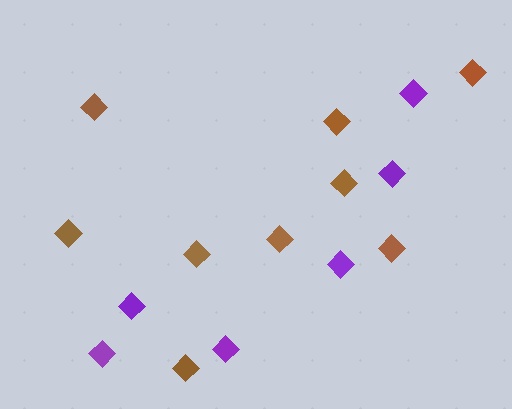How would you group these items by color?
There are 2 groups: one group of purple diamonds (6) and one group of brown diamonds (9).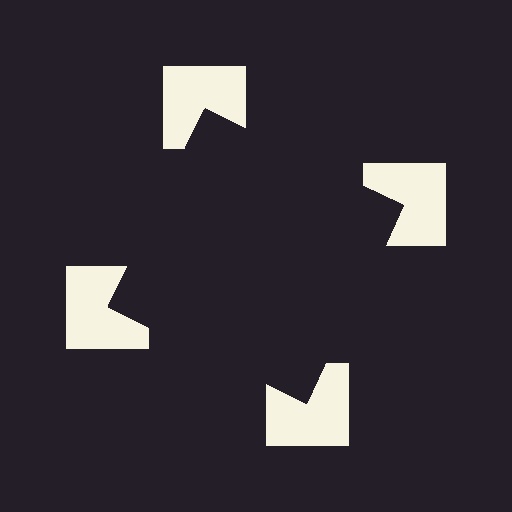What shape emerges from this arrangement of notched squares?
An illusory square — its edges are inferred from the aligned wedge cuts in the notched squares, not physically drawn.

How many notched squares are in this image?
There are 4 — one at each vertex of the illusory square.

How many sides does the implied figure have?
4 sides.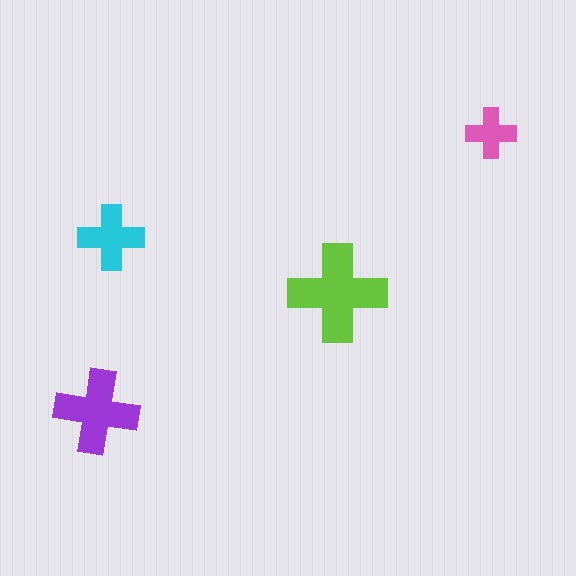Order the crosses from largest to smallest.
the lime one, the purple one, the cyan one, the pink one.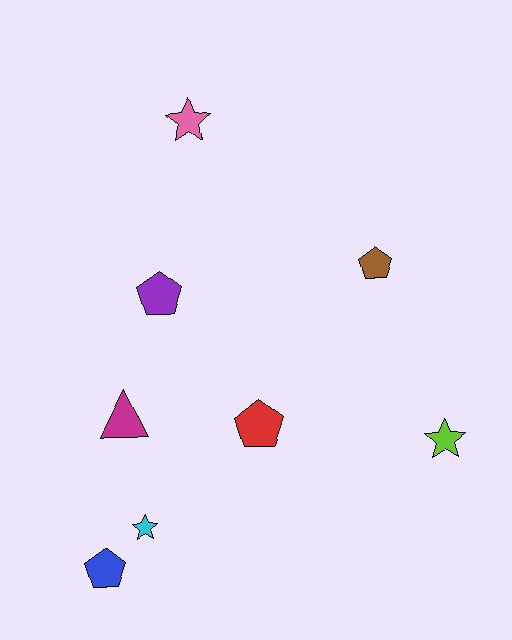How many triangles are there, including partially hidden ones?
There is 1 triangle.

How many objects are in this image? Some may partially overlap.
There are 8 objects.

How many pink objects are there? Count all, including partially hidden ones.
There is 1 pink object.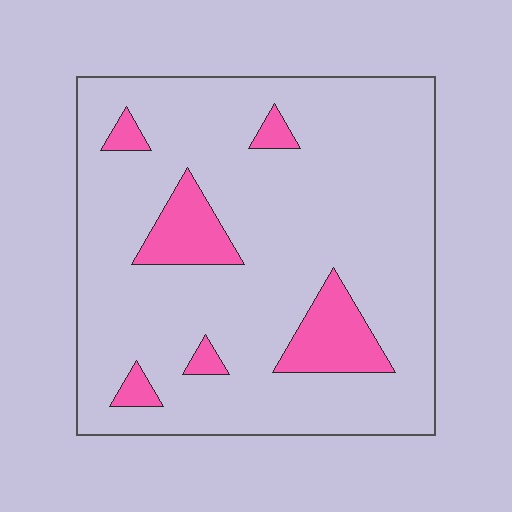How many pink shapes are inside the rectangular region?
6.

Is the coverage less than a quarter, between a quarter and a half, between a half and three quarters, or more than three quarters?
Less than a quarter.